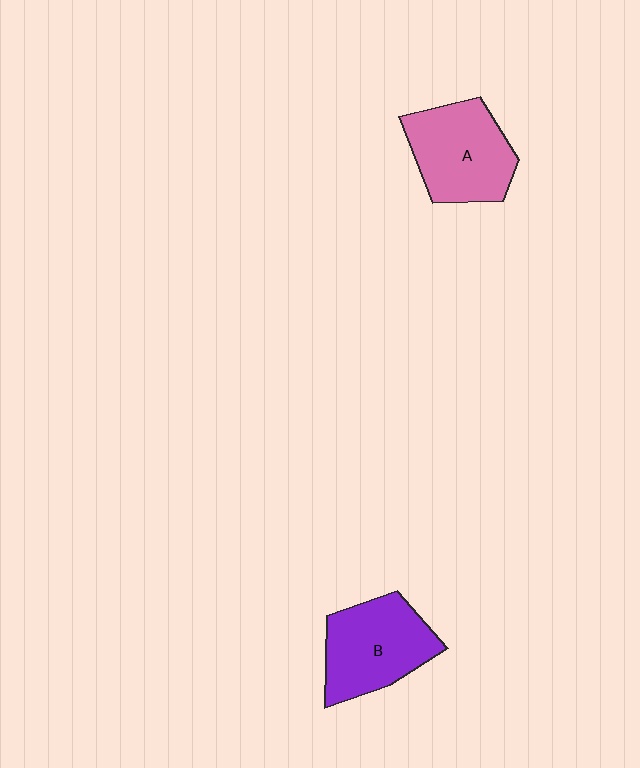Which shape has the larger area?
Shape A (pink).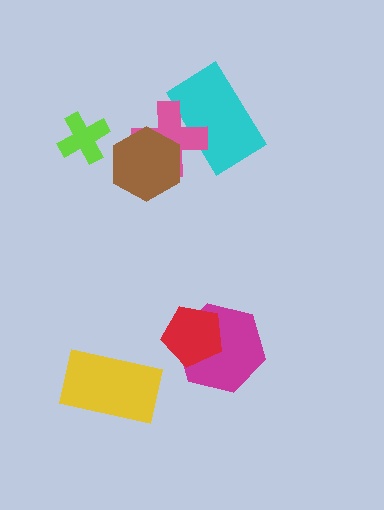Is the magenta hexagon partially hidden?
Yes, it is partially covered by another shape.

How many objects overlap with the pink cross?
2 objects overlap with the pink cross.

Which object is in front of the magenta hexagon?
The red pentagon is in front of the magenta hexagon.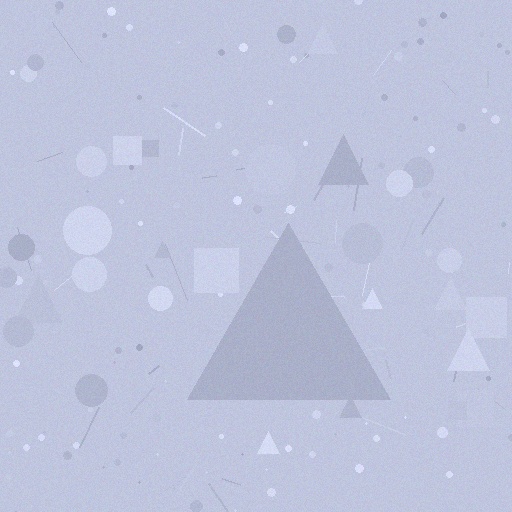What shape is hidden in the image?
A triangle is hidden in the image.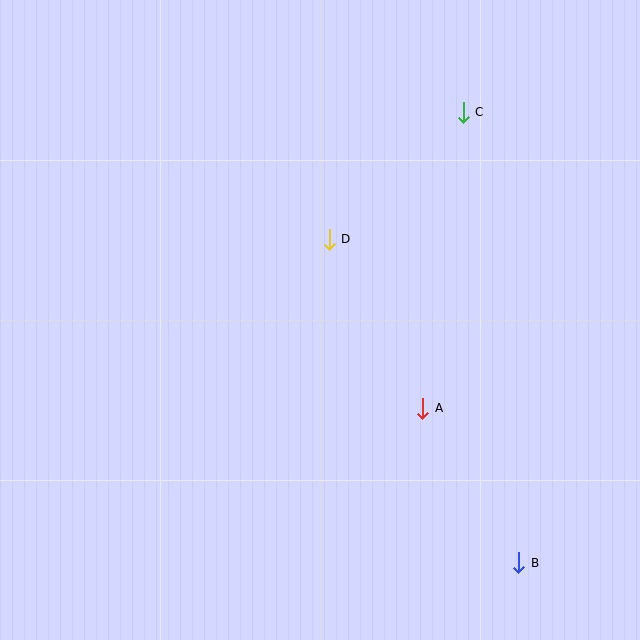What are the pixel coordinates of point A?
Point A is at (423, 408).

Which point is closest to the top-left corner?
Point D is closest to the top-left corner.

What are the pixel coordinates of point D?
Point D is at (329, 239).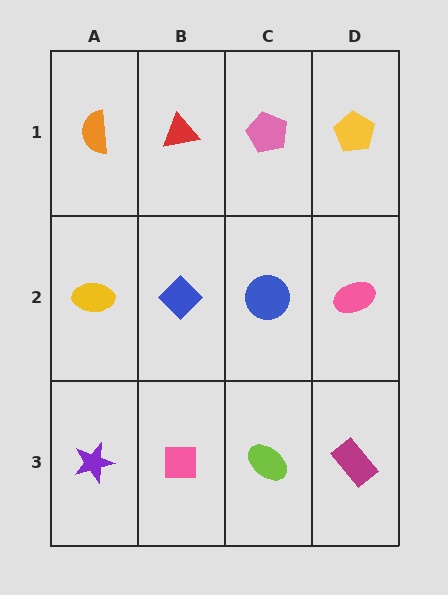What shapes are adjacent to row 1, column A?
A yellow ellipse (row 2, column A), a red triangle (row 1, column B).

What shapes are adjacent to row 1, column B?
A blue diamond (row 2, column B), an orange semicircle (row 1, column A), a pink pentagon (row 1, column C).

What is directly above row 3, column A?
A yellow ellipse.